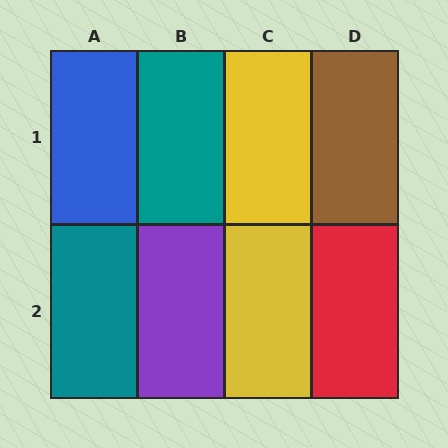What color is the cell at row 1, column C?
Yellow.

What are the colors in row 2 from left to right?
Teal, purple, yellow, red.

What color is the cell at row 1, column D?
Brown.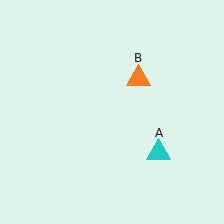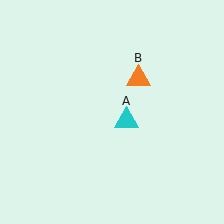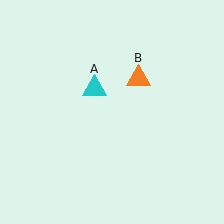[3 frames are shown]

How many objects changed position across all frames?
1 object changed position: cyan triangle (object A).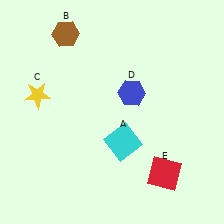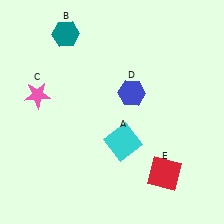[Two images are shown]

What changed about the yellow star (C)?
In Image 1, C is yellow. In Image 2, it changed to pink.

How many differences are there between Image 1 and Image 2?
There are 2 differences between the two images.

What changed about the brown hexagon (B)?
In Image 1, B is brown. In Image 2, it changed to teal.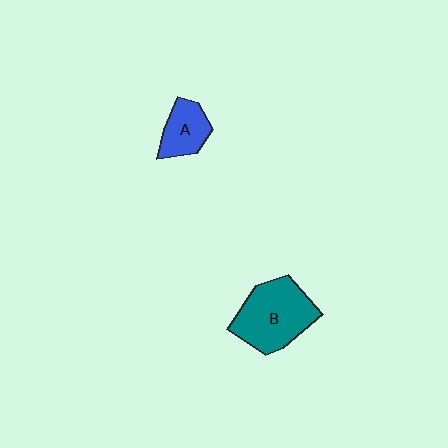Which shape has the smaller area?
Shape A (blue).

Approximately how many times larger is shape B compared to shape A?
Approximately 2.0 times.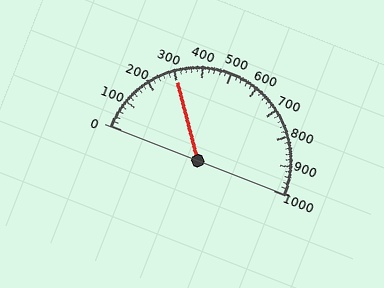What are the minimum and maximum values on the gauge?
The gauge ranges from 0 to 1000.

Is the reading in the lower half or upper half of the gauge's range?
The reading is in the lower half of the range (0 to 1000).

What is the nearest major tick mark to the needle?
The nearest major tick mark is 300.